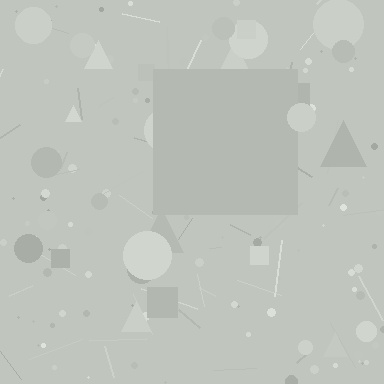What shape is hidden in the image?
A square is hidden in the image.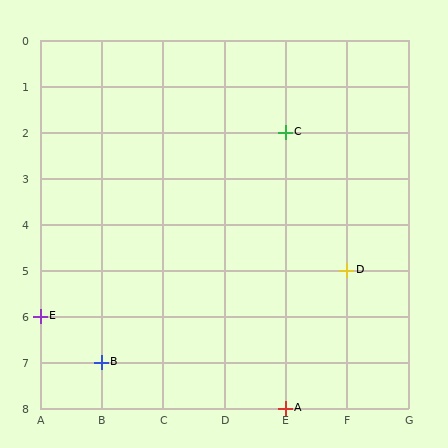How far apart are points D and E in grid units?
Points D and E are 5 columns and 1 row apart (about 5.1 grid units diagonally).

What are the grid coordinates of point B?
Point B is at grid coordinates (B, 7).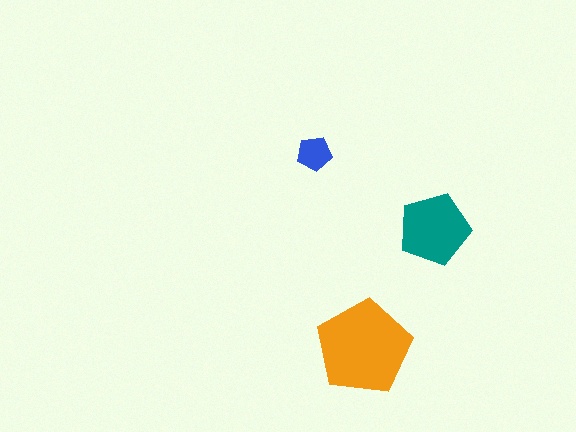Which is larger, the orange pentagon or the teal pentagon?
The orange one.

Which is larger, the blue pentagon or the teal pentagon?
The teal one.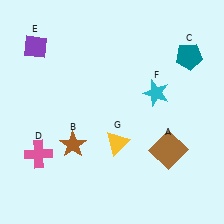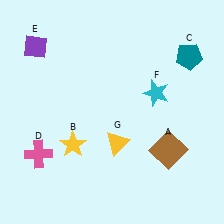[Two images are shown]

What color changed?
The star (B) changed from brown in Image 1 to yellow in Image 2.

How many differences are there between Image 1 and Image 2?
There is 1 difference between the two images.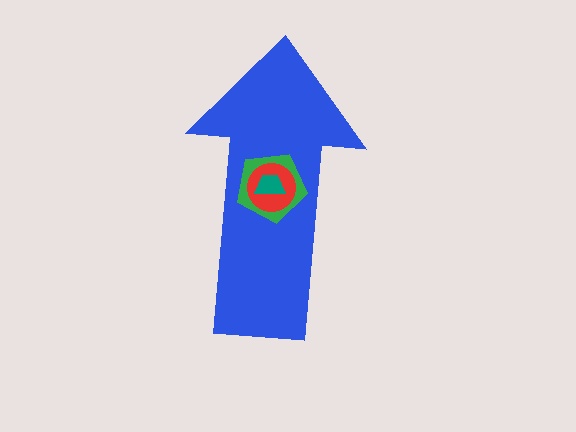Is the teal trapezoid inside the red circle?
Yes.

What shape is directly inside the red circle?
The teal trapezoid.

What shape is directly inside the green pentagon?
The red circle.